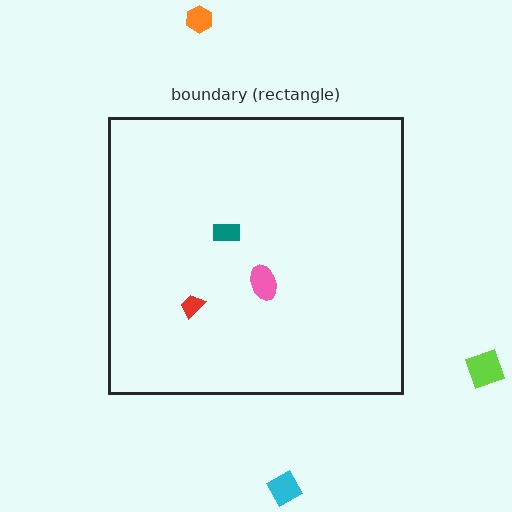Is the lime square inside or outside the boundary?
Outside.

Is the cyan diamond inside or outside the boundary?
Outside.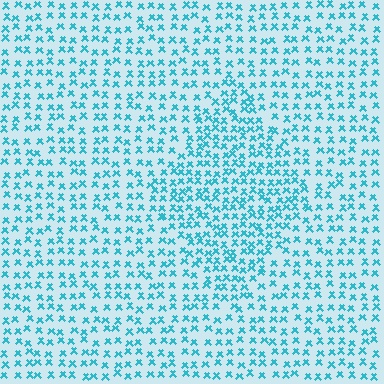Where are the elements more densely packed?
The elements are more densely packed inside the diamond boundary.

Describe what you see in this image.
The image contains small cyan elements arranged at two different densities. A diamond-shaped region is visible where the elements are more densely packed than the surrounding area.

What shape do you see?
I see a diamond.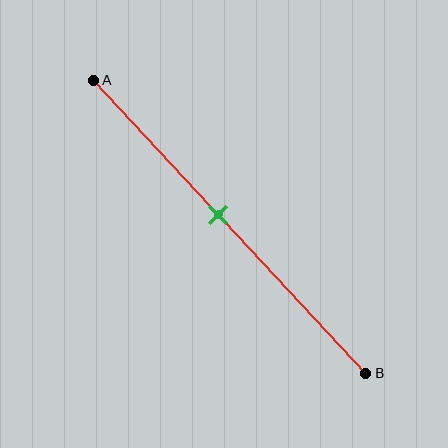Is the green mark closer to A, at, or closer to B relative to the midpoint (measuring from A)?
The green mark is closer to point A than the midpoint of segment AB.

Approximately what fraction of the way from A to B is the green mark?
The green mark is approximately 45% of the way from A to B.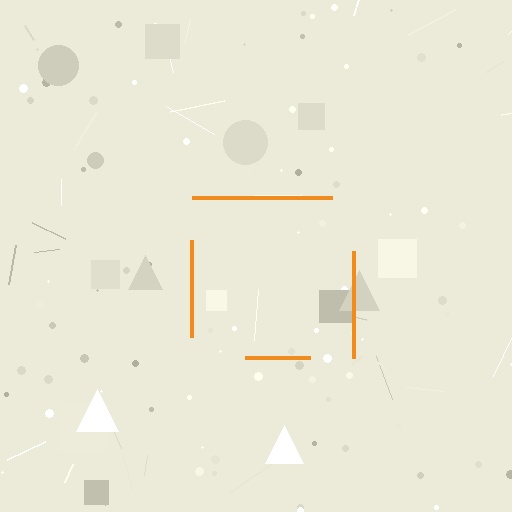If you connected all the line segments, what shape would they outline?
They would outline a square.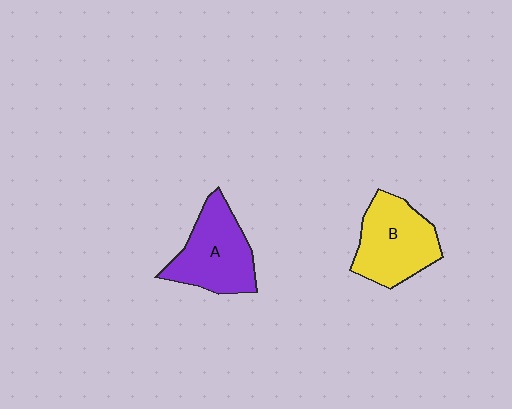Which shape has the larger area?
Shape B (yellow).